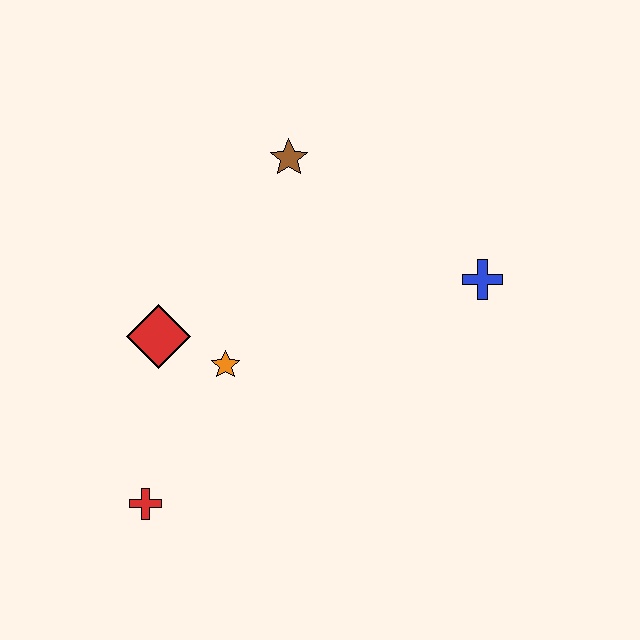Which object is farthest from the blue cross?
The red cross is farthest from the blue cross.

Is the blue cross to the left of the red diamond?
No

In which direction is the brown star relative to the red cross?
The brown star is above the red cross.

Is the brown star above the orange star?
Yes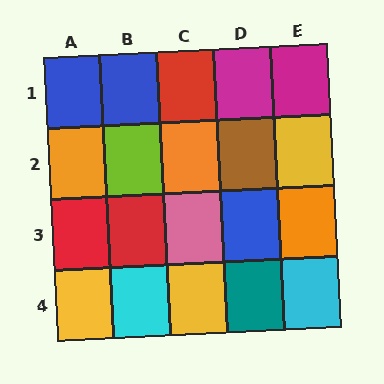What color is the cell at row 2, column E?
Yellow.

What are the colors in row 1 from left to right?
Blue, blue, red, magenta, magenta.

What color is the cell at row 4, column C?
Yellow.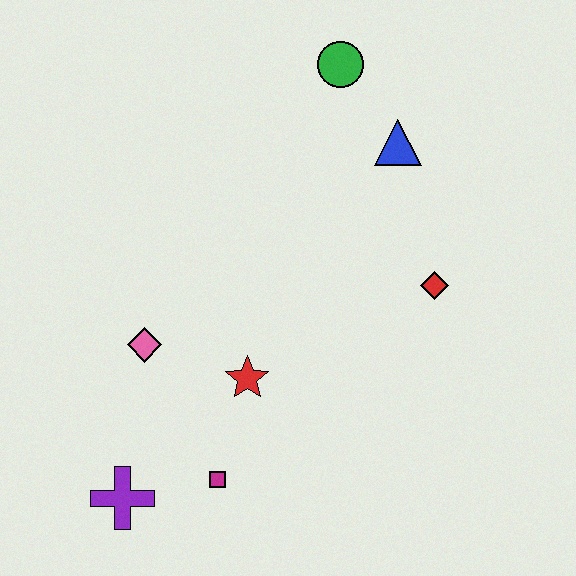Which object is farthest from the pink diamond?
The green circle is farthest from the pink diamond.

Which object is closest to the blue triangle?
The green circle is closest to the blue triangle.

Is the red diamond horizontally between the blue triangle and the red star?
No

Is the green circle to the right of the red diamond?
No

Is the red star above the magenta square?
Yes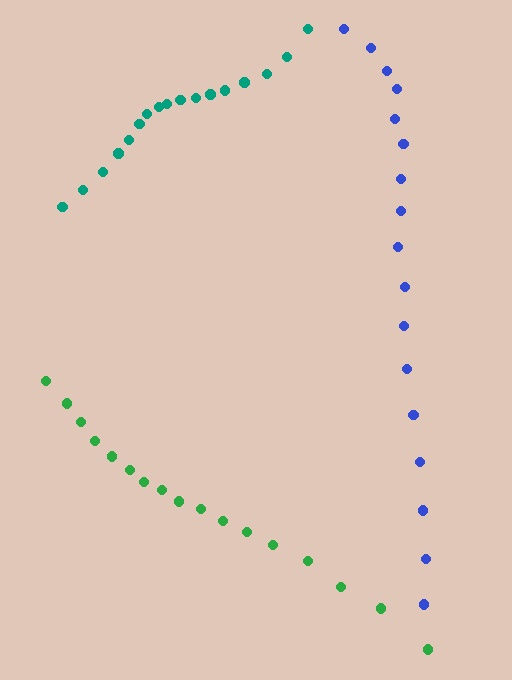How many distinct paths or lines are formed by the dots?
There are 3 distinct paths.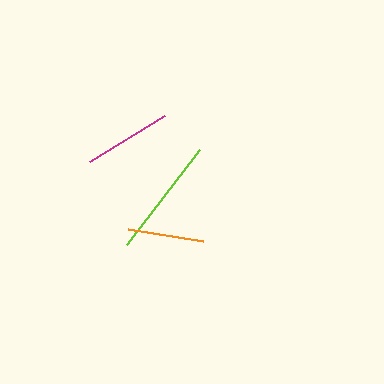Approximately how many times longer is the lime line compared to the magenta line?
The lime line is approximately 1.4 times the length of the magenta line.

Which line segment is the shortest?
The orange line is the shortest at approximately 76 pixels.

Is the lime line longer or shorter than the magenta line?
The lime line is longer than the magenta line.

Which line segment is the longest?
The lime line is the longest at approximately 120 pixels.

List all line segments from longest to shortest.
From longest to shortest: lime, magenta, orange.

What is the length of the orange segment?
The orange segment is approximately 76 pixels long.